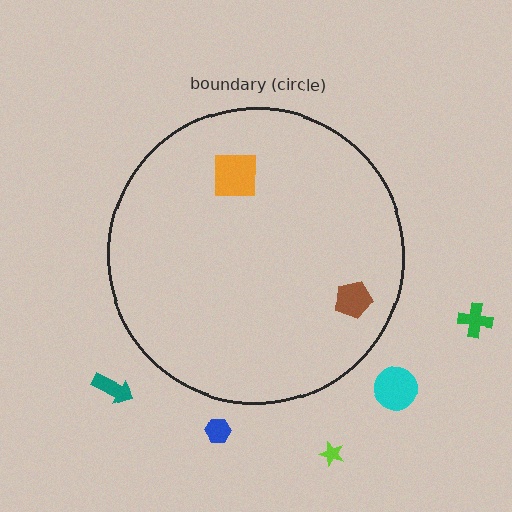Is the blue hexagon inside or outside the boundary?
Outside.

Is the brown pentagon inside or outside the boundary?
Inside.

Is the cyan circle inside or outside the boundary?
Outside.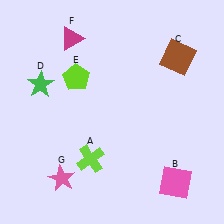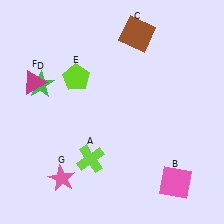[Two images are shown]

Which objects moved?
The objects that moved are: the brown square (C), the magenta triangle (F).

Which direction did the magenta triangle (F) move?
The magenta triangle (F) moved down.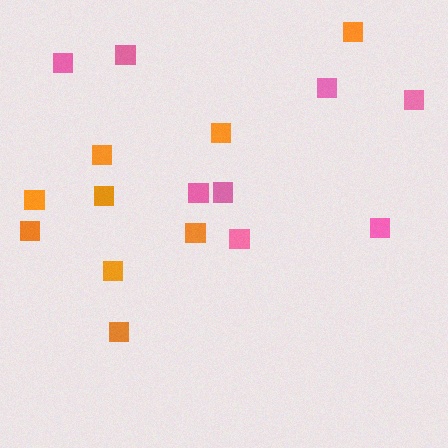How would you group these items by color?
There are 2 groups: one group of orange squares (9) and one group of pink squares (8).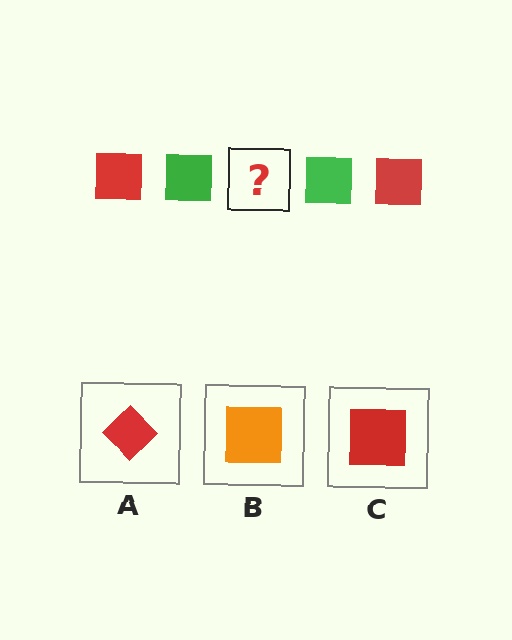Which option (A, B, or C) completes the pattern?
C.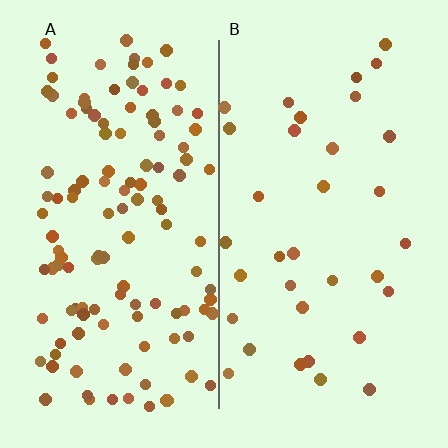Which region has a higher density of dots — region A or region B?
A (the left).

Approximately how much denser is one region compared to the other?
Approximately 3.6× — region A over region B.